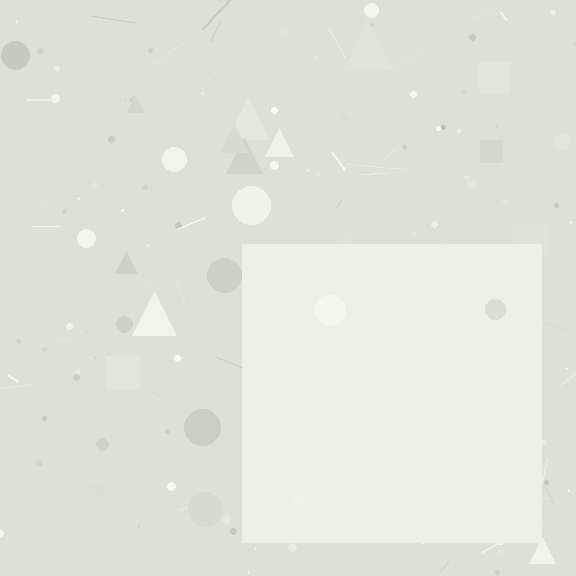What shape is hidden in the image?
A square is hidden in the image.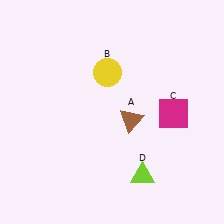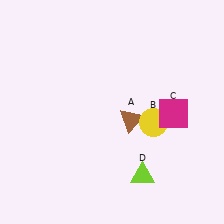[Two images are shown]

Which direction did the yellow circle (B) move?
The yellow circle (B) moved down.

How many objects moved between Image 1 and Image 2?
1 object moved between the two images.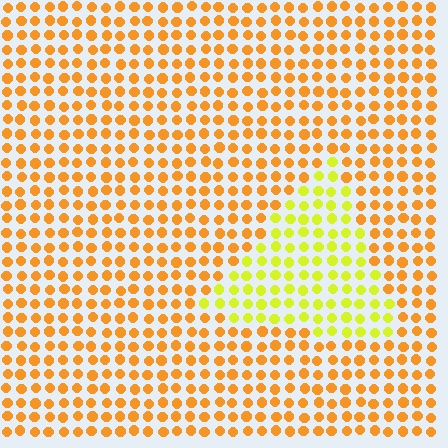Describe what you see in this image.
The image is filled with small orange elements in a uniform arrangement. A triangle-shaped region is visible where the elements are tinted to a slightly different hue, forming a subtle color boundary.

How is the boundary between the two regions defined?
The boundary is defined purely by a slight shift in hue (about 37 degrees). Spacing, size, and orientation are identical on both sides.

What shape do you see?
I see a triangle.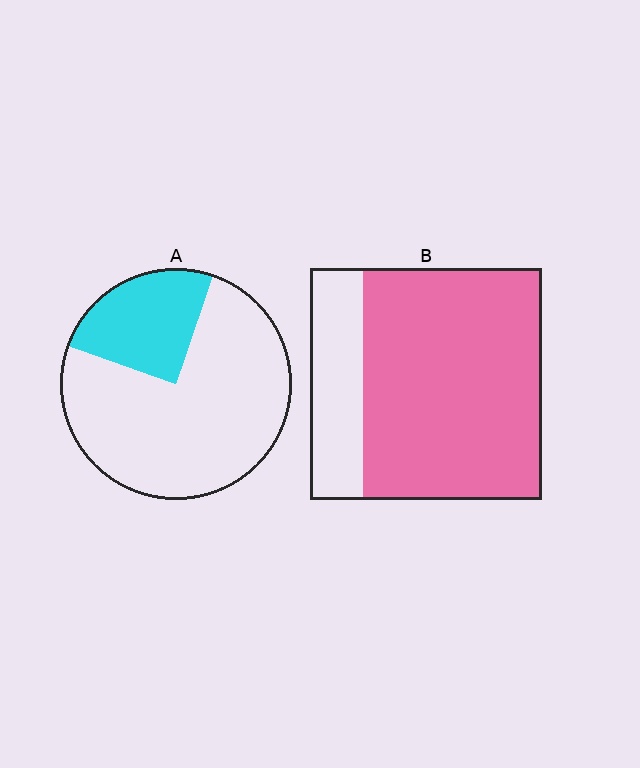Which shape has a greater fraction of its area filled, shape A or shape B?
Shape B.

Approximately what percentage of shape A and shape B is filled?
A is approximately 25% and B is approximately 75%.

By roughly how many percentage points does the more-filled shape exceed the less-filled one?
By roughly 50 percentage points (B over A).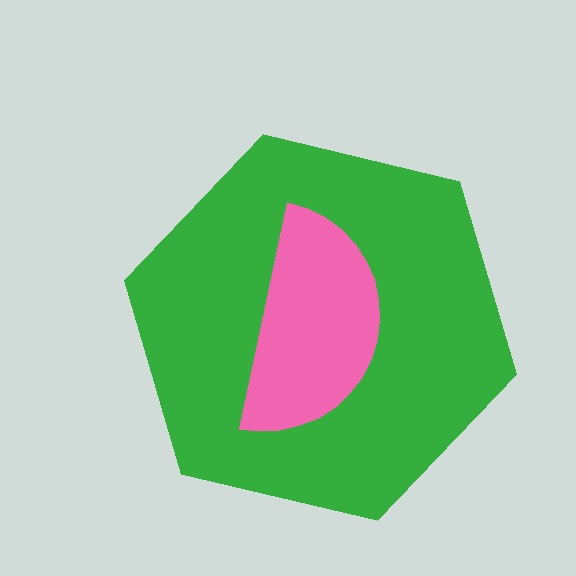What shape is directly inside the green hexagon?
The pink semicircle.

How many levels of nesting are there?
2.